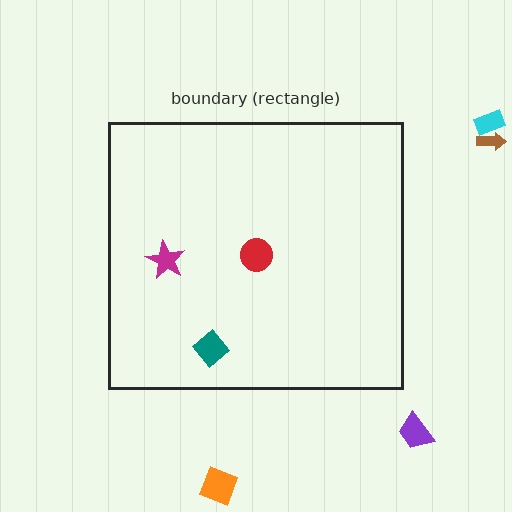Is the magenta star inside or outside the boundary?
Inside.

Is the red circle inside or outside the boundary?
Inside.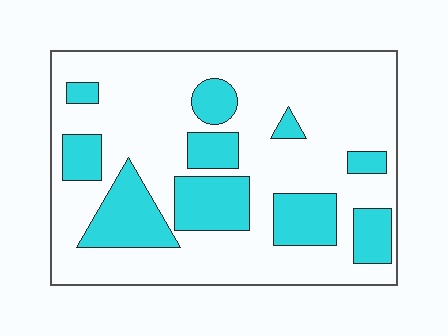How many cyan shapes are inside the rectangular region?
10.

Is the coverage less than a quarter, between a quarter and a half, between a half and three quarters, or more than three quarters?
Between a quarter and a half.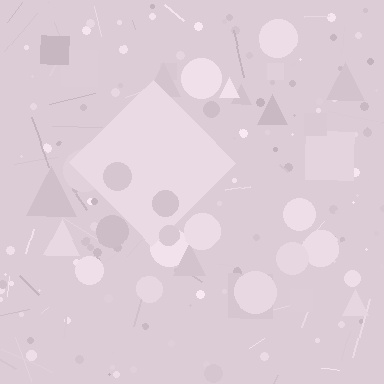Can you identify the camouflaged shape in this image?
The camouflaged shape is a diamond.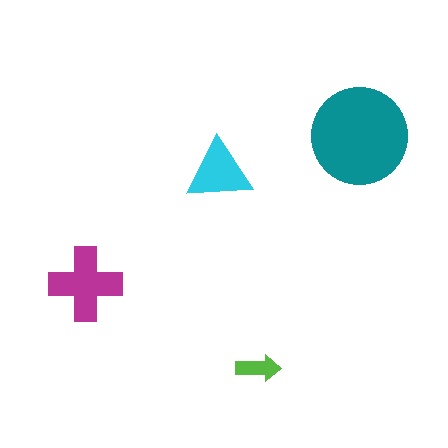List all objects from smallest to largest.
The lime arrow, the cyan triangle, the magenta cross, the teal circle.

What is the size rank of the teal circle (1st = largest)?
1st.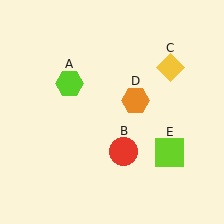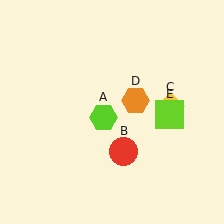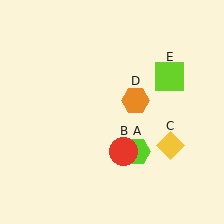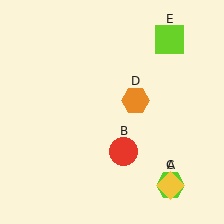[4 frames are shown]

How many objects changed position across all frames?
3 objects changed position: lime hexagon (object A), yellow diamond (object C), lime square (object E).